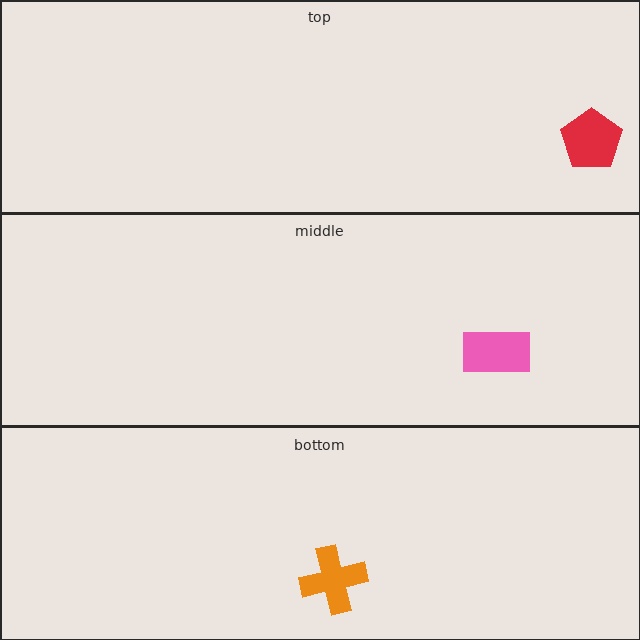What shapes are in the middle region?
The pink rectangle.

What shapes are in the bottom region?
The orange cross.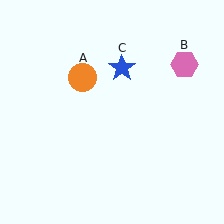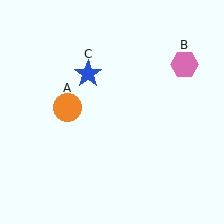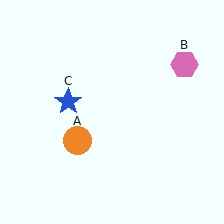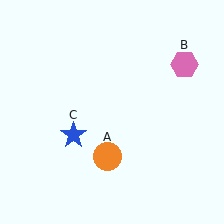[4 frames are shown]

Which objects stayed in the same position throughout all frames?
Pink hexagon (object B) remained stationary.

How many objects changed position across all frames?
2 objects changed position: orange circle (object A), blue star (object C).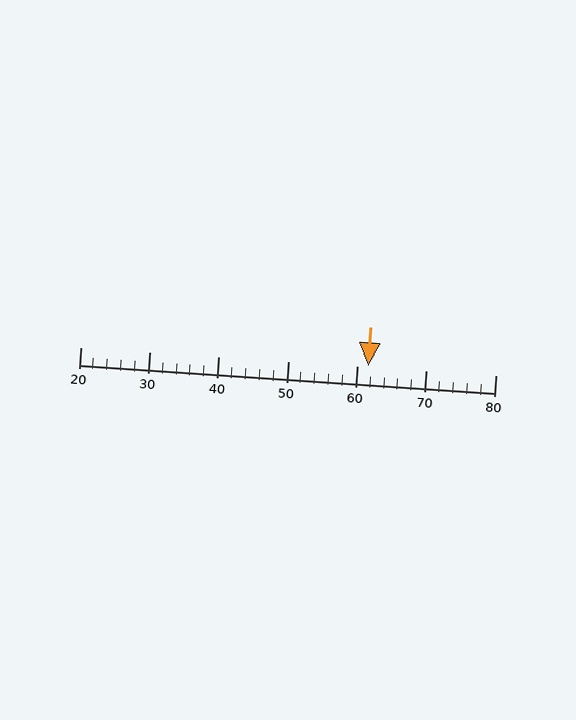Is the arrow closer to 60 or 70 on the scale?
The arrow is closer to 60.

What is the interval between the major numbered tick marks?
The major tick marks are spaced 10 units apart.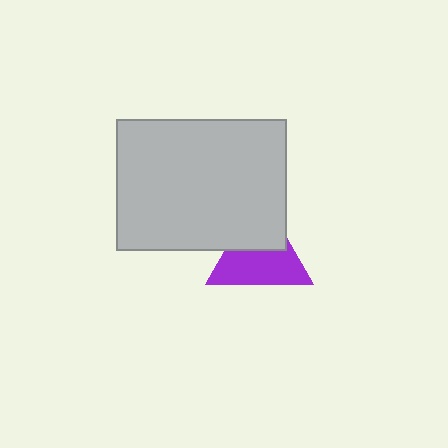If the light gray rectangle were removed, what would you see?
You would see the complete purple triangle.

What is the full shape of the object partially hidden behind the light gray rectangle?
The partially hidden object is a purple triangle.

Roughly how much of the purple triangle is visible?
About half of it is visible (roughly 59%).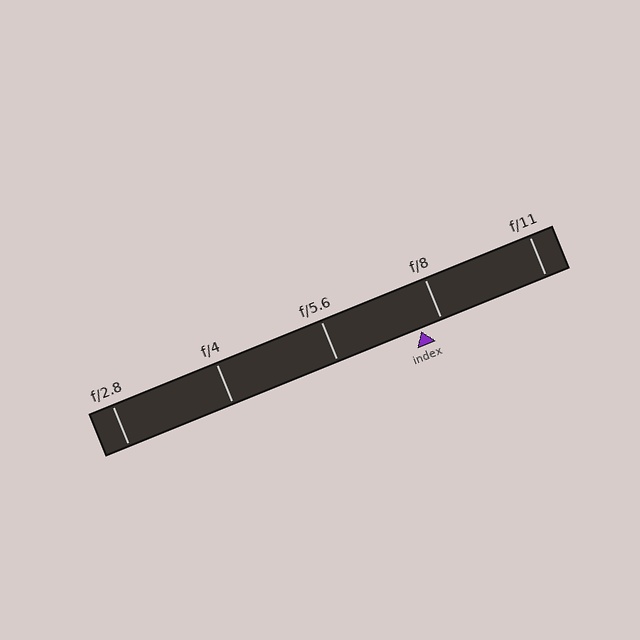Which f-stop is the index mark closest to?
The index mark is closest to f/8.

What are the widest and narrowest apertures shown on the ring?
The widest aperture shown is f/2.8 and the narrowest is f/11.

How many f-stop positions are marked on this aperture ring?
There are 5 f-stop positions marked.